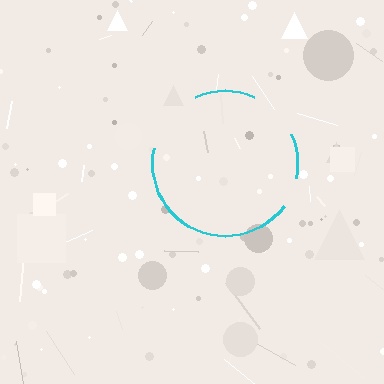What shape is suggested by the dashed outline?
The dashed outline suggests a circle.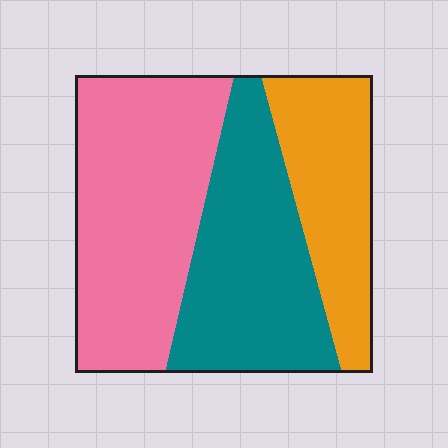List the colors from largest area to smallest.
From largest to smallest: pink, teal, orange.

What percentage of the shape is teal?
Teal covers around 35% of the shape.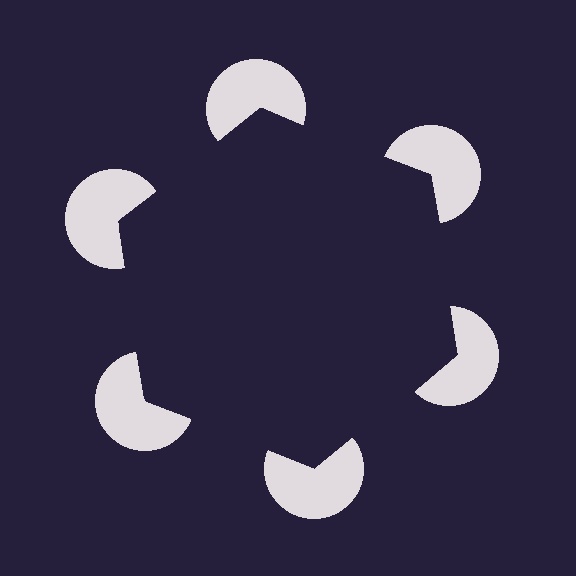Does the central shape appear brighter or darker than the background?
It typically appears slightly darker than the background, even though no actual brightness change is drawn.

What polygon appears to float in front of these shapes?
An illusory hexagon — its edges are inferred from the aligned wedge cuts in the pac-man discs, not physically drawn.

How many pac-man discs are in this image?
There are 6 — one at each vertex of the illusory hexagon.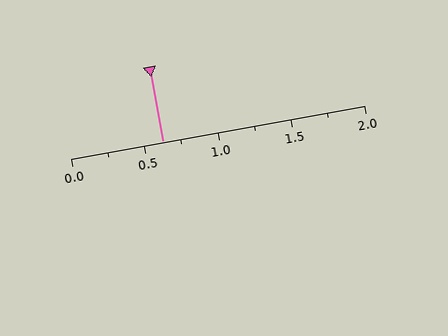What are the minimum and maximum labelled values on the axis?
The axis runs from 0.0 to 2.0.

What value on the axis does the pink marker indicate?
The marker indicates approximately 0.62.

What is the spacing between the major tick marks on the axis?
The major ticks are spaced 0.5 apart.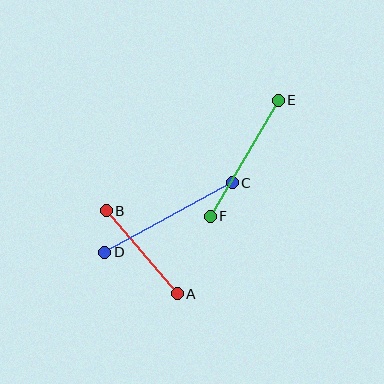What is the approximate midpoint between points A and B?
The midpoint is at approximately (142, 252) pixels.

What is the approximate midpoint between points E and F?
The midpoint is at approximately (244, 158) pixels.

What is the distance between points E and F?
The distance is approximately 134 pixels.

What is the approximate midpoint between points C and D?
The midpoint is at approximately (169, 217) pixels.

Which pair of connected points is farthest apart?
Points C and D are farthest apart.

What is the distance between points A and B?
The distance is approximately 109 pixels.